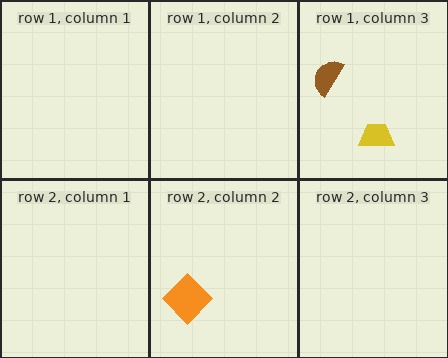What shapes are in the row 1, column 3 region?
The yellow trapezoid, the brown semicircle.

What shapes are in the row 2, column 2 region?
The orange diamond.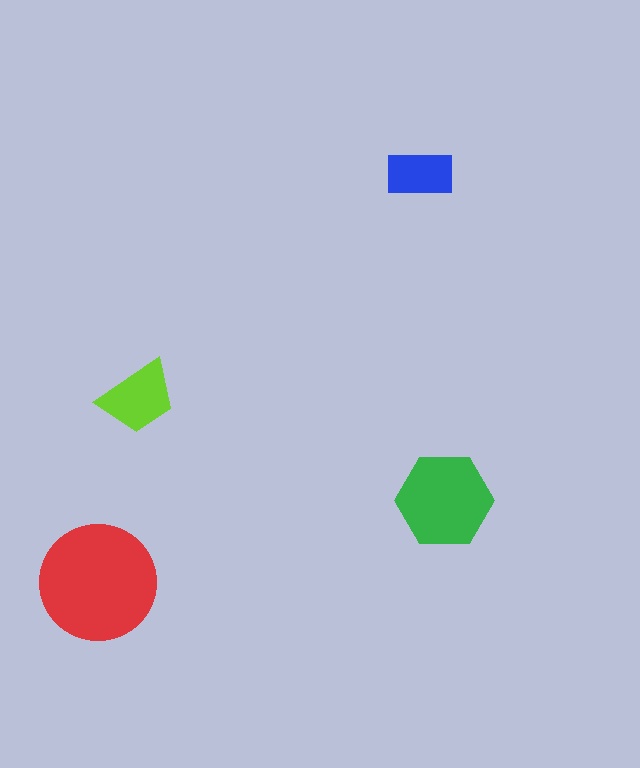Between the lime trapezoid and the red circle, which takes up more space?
The red circle.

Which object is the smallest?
The blue rectangle.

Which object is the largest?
The red circle.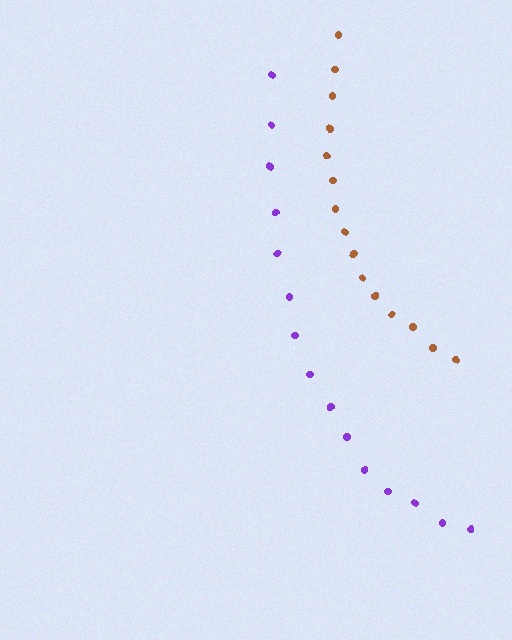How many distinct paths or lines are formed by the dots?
There are 2 distinct paths.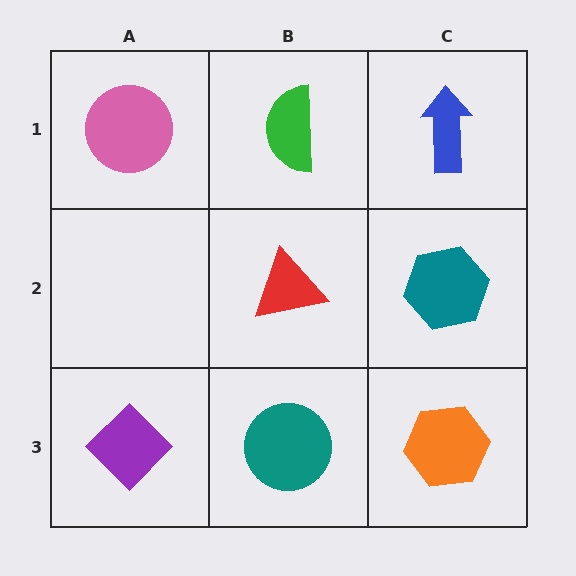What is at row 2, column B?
A red triangle.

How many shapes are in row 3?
3 shapes.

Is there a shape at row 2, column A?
No, that cell is empty.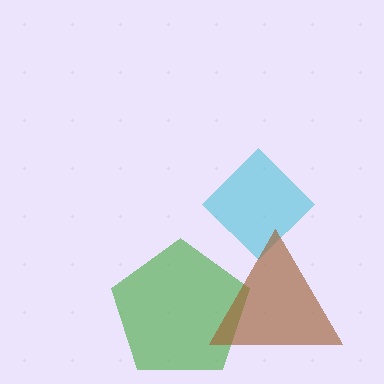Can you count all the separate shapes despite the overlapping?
Yes, there are 3 separate shapes.